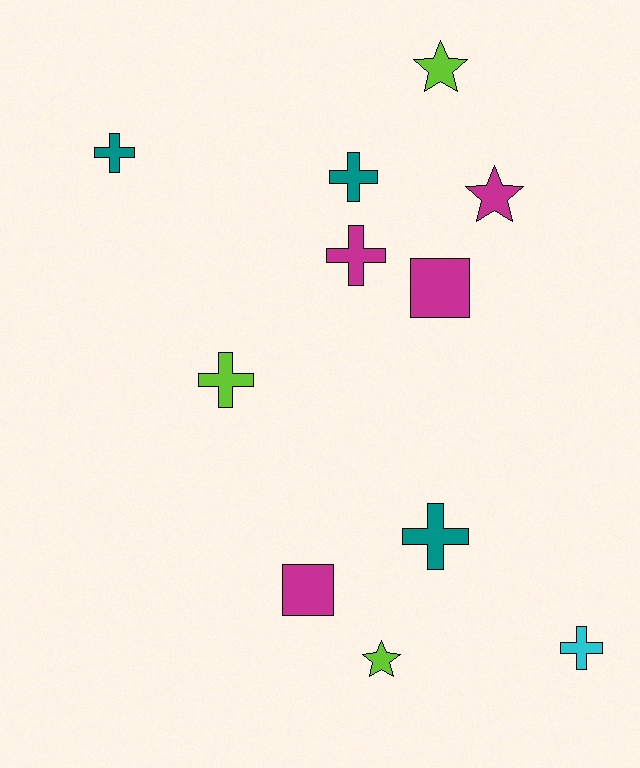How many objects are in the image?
There are 11 objects.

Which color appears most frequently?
Magenta, with 4 objects.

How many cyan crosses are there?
There is 1 cyan cross.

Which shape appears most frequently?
Cross, with 6 objects.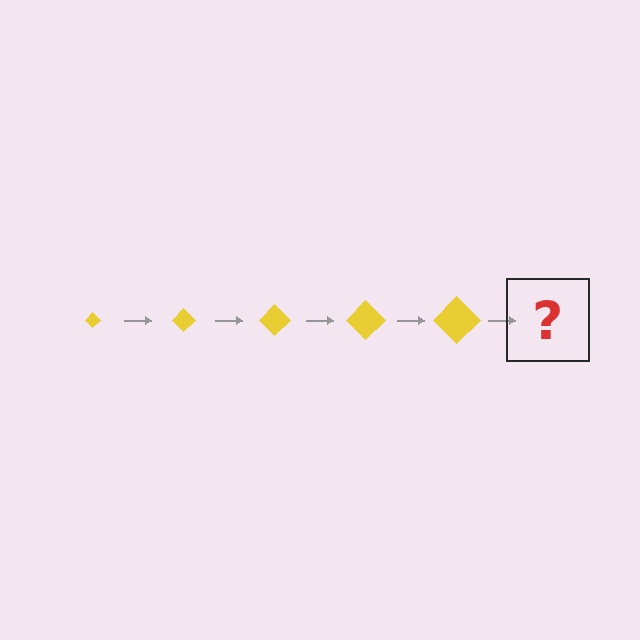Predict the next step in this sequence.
The next step is a yellow diamond, larger than the previous one.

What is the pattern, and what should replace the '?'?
The pattern is that the diamond gets progressively larger each step. The '?' should be a yellow diamond, larger than the previous one.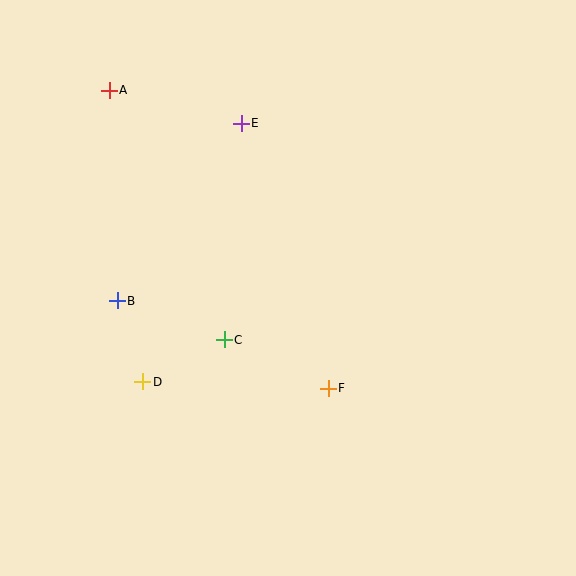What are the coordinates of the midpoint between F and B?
The midpoint between F and B is at (223, 345).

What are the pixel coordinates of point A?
Point A is at (109, 90).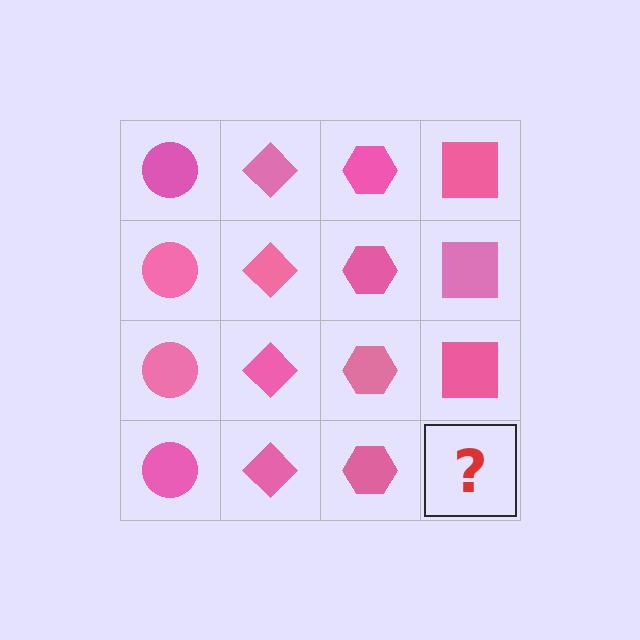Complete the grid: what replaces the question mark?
The question mark should be replaced with a pink square.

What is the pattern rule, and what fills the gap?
The rule is that each column has a consistent shape. The gap should be filled with a pink square.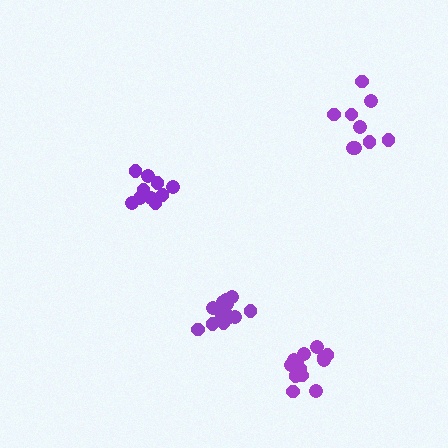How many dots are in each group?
Group 1: 13 dots, Group 2: 9 dots, Group 3: 14 dots, Group 4: 10 dots (46 total).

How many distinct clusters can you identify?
There are 4 distinct clusters.